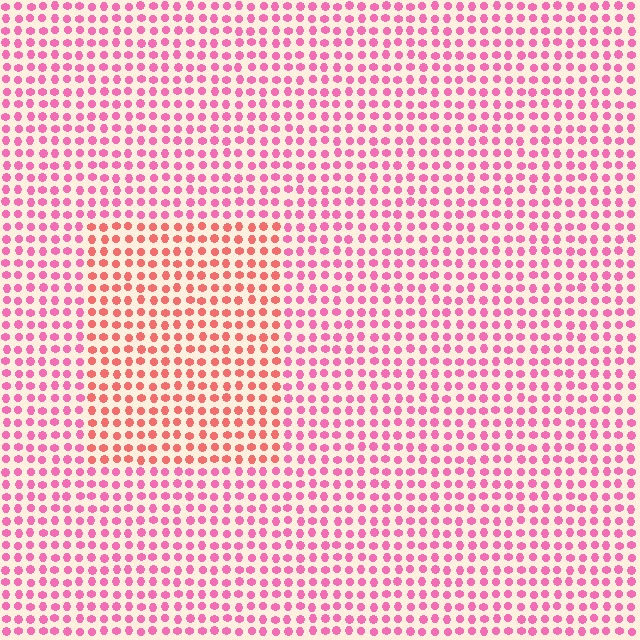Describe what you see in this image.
The image is filled with small pink elements in a uniform arrangement. A rectangle-shaped region is visible where the elements are tinted to a slightly different hue, forming a subtle color boundary.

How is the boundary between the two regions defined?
The boundary is defined purely by a slight shift in hue (about 33 degrees). Spacing, size, and orientation are identical on both sides.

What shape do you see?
I see a rectangle.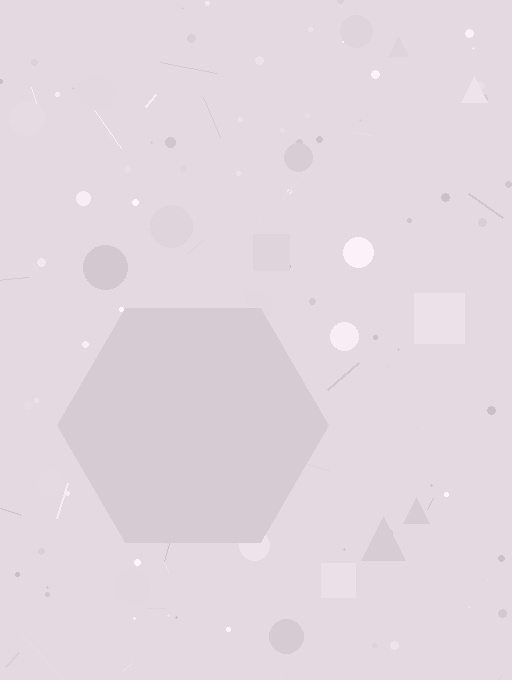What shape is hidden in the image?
A hexagon is hidden in the image.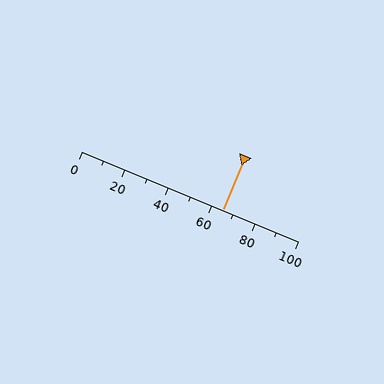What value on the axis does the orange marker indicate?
The marker indicates approximately 65.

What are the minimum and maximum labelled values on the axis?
The axis runs from 0 to 100.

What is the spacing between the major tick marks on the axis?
The major ticks are spaced 20 apart.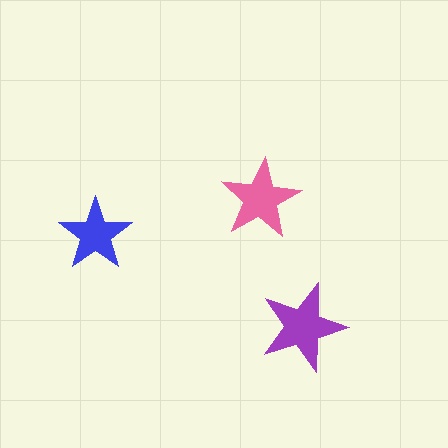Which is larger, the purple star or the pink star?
The purple one.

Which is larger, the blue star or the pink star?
The pink one.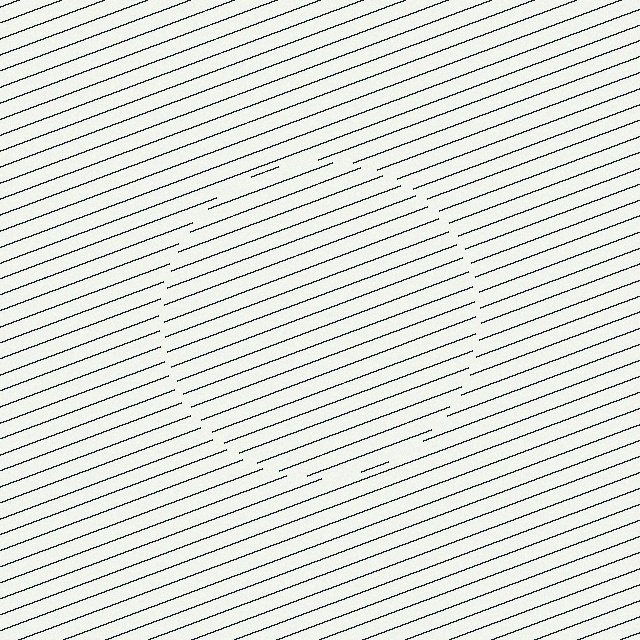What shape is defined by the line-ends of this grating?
An illusory circle. The interior of the shape contains the same grating, shifted by half a period — the contour is defined by the phase discontinuity where line-ends from the inner and outer gratings abut.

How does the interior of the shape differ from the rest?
The interior of the shape contains the same grating, shifted by half a period — the contour is defined by the phase discontinuity where line-ends from the inner and outer gratings abut.